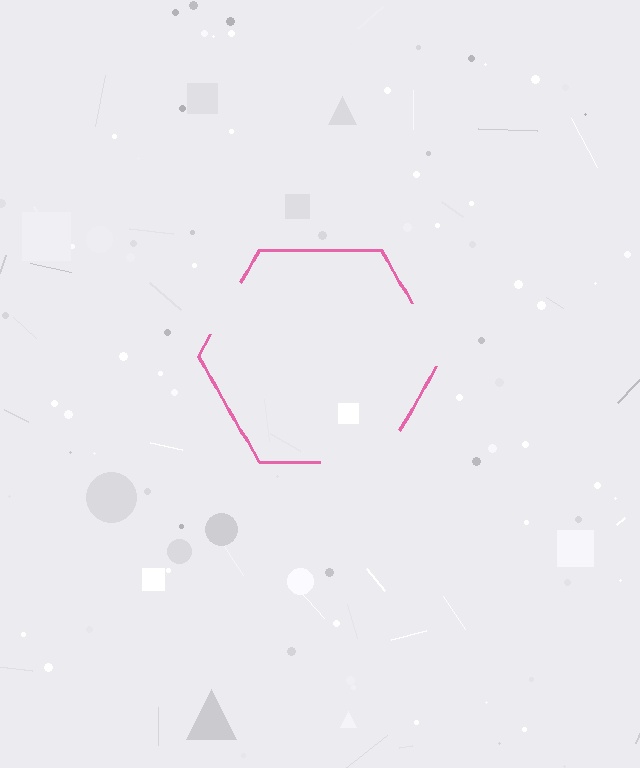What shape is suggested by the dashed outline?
The dashed outline suggests a hexagon.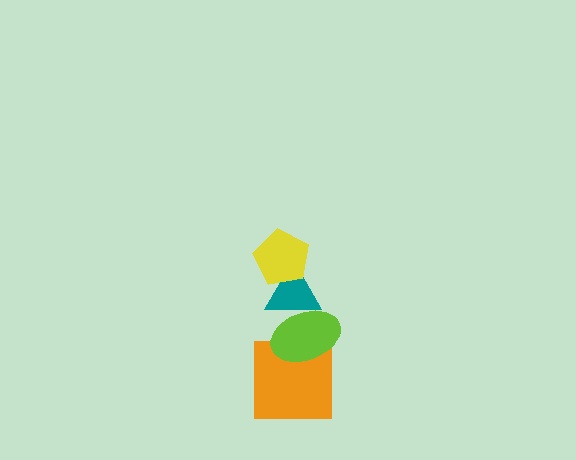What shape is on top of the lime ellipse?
The teal triangle is on top of the lime ellipse.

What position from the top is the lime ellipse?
The lime ellipse is 3rd from the top.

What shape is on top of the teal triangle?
The yellow pentagon is on top of the teal triangle.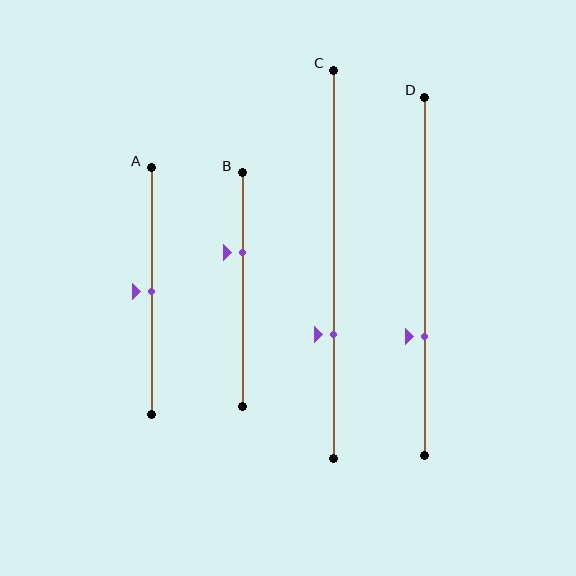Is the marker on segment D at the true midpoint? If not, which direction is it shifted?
No, the marker on segment D is shifted downward by about 17% of the segment length.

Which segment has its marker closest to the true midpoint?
Segment A has its marker closest to the true midpoint.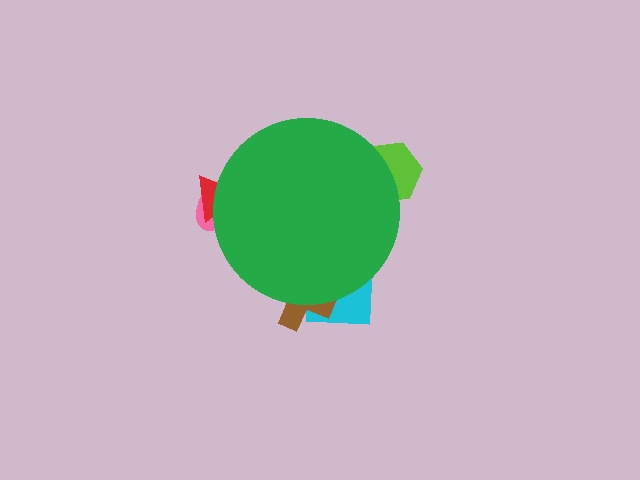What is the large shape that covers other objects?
A green circle.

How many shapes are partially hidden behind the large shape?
5 shapes are partially hidden.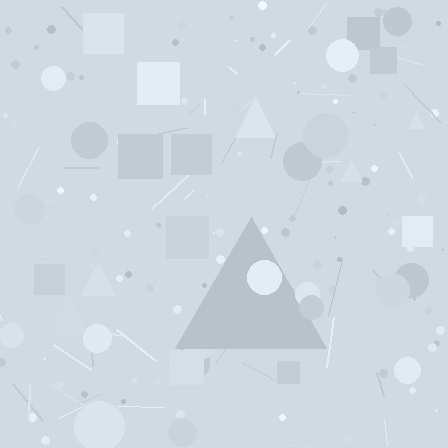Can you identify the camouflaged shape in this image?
The camouflaged shape is a triangle.